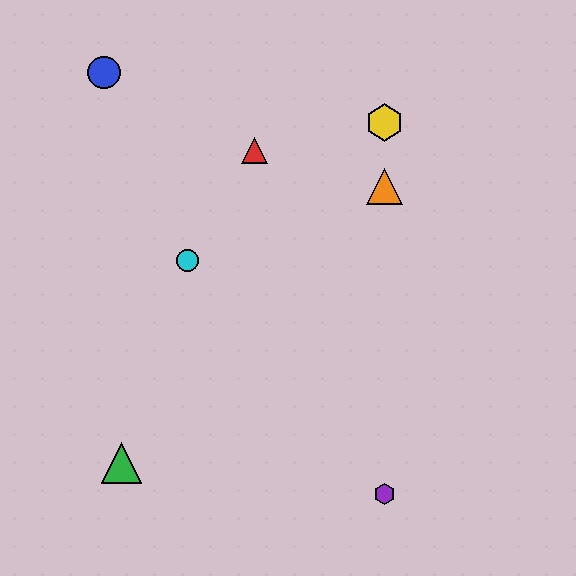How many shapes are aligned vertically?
3 shapes (the yellow hexagon, the purple hexagon, the orange triangle) are aligned vertically.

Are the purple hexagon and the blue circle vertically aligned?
No, the purple hexagon is at x≈385 and the blue circle is at x≈104.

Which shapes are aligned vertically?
The yellow hexagon, the purple hexagon, the orange triangle are aligned vertically.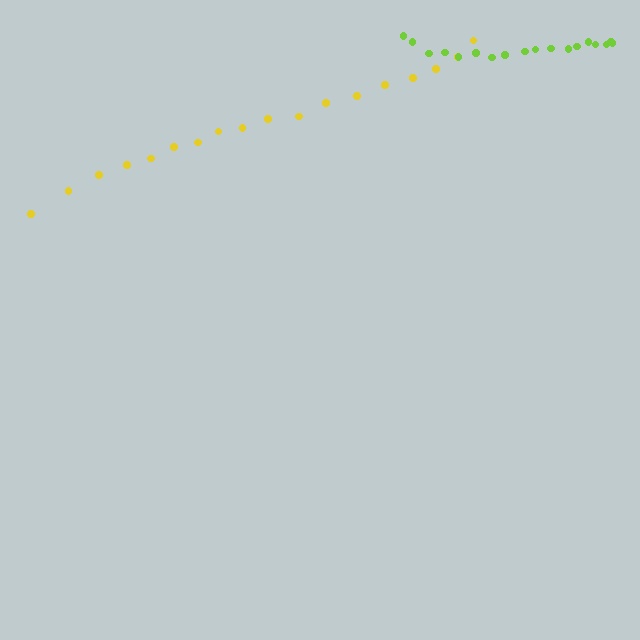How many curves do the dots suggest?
There are 2 distinct paths.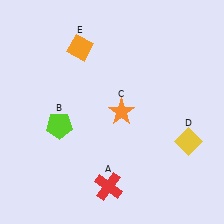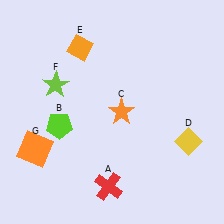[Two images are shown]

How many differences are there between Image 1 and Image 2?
There are 2 differences between the two images.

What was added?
A lime star (F), an orange square (G) were added in Image 2.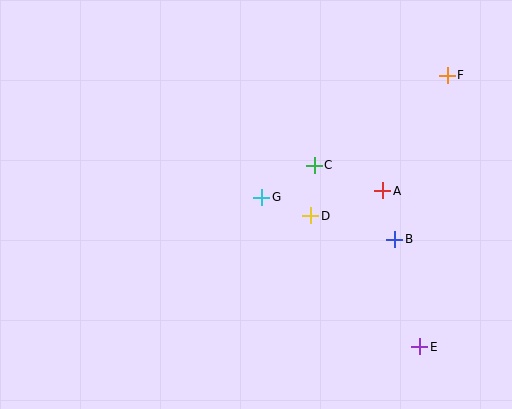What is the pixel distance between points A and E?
The distance between A and E is 161 pixels.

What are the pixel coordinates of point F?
Point F is at (447, 75).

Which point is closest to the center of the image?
Point G at (262, 197) is closest to the center.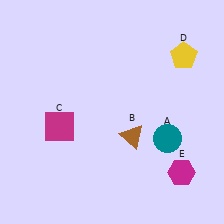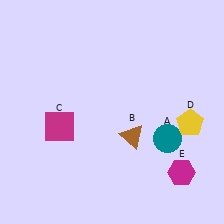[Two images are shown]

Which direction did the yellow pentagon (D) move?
The yellow pentagon (D) moved down.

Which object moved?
The yellow pentagon (D) moved down.